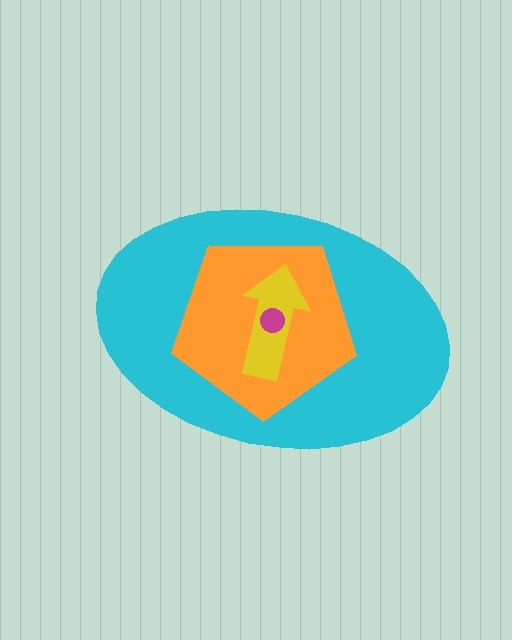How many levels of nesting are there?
4.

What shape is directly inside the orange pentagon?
The yellow arrow.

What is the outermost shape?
The cyan ellipse.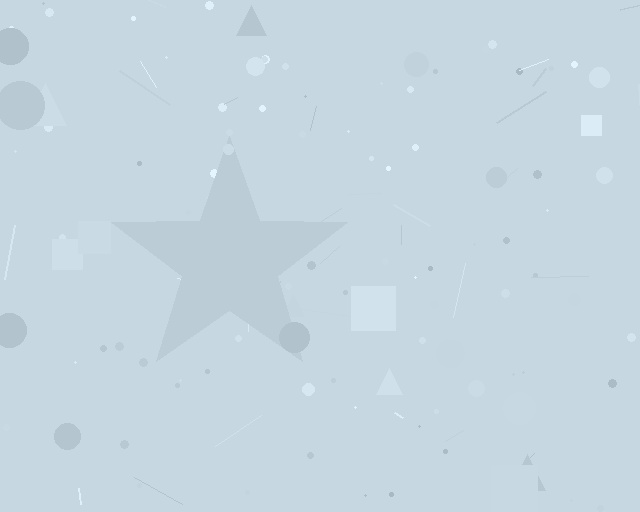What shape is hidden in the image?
A star is hidden in the image.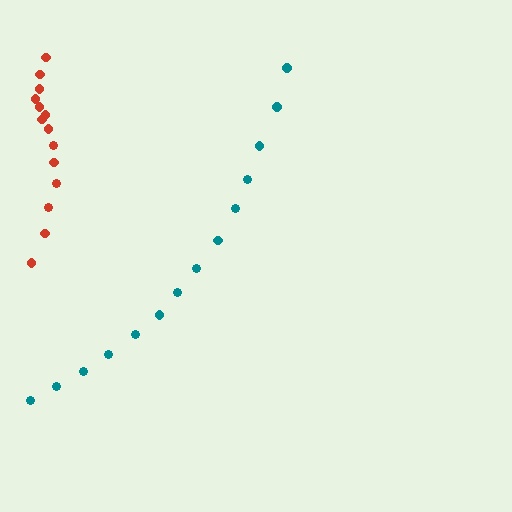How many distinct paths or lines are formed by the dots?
There are 2 distinct paths.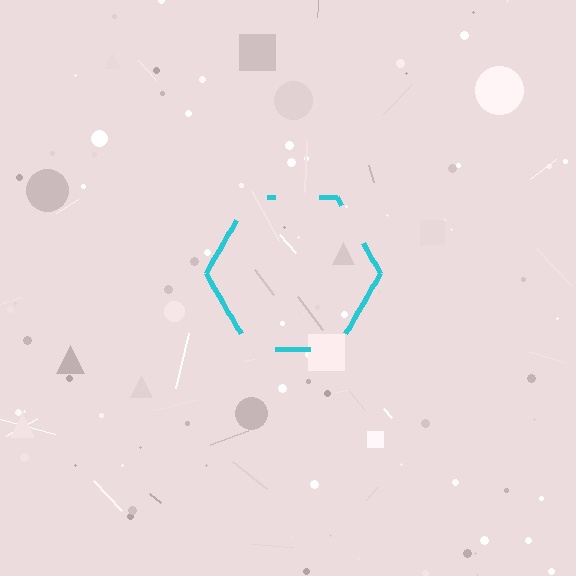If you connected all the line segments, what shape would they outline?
They would outline a hexagon.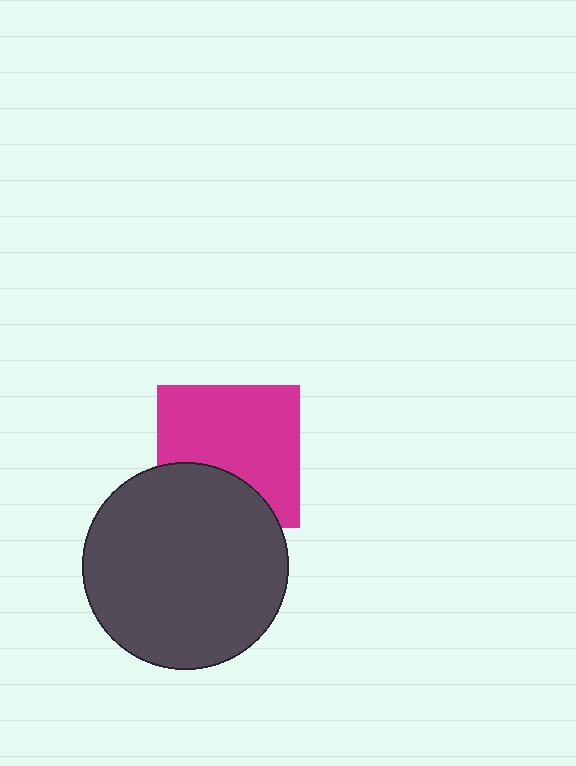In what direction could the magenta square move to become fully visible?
The magenta square could move up. That would shift it out from behind the dark gray circle entirely.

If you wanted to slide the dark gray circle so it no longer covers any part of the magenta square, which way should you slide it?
Slide it down — that is the most direct way to separate the two shapes.